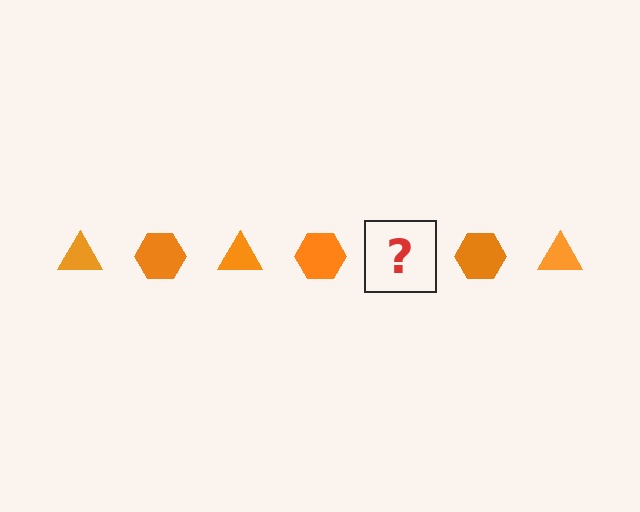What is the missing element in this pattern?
The missing element is an orange triangle.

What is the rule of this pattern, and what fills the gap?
The rule is that the pattern cycles through triangle, hexagon shapes in orange. The gap should be filled with an orange triangle.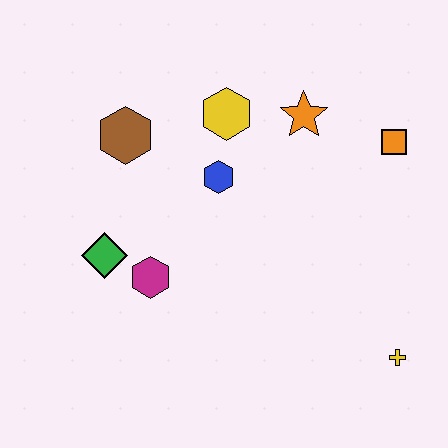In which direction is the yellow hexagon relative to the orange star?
The yellow hexagon is to the left of the orange star.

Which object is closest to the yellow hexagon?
The blue hexagon is closest to the yellow hexagon.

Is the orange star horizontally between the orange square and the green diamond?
Yes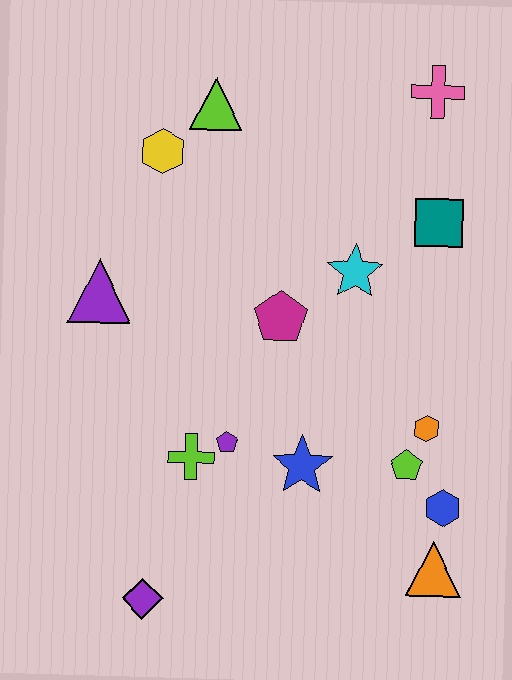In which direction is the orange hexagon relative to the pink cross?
The orange hexagon is below the pink cross.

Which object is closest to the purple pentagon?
The lime cross is closest to the purple pentagon.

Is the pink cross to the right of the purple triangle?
Yes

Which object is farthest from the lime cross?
The pink cross is farthest from the lime cross.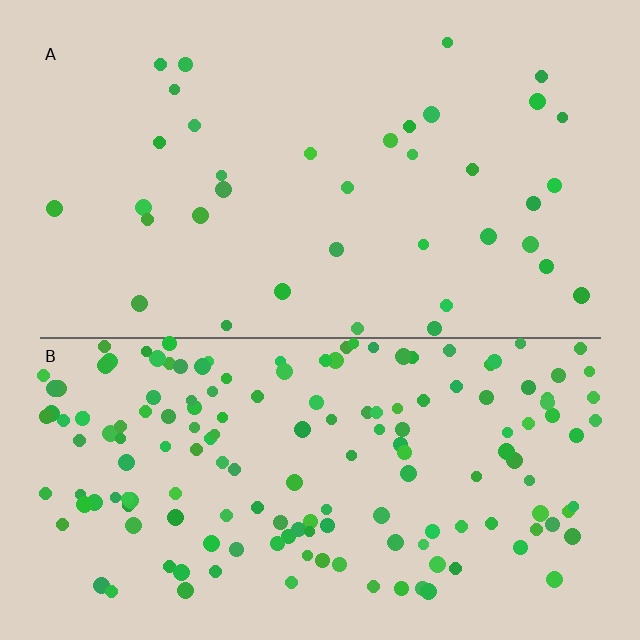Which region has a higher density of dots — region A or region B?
B (the bottom).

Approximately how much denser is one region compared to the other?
Approximately 4.4× — region B over region A.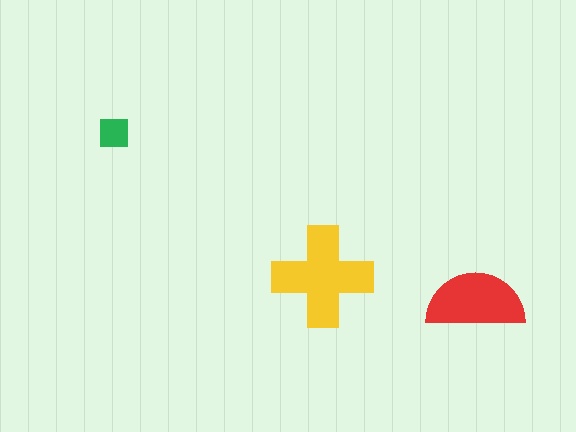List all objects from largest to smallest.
The yellow cross, the red semicircle, the green square.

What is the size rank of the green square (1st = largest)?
3rd.